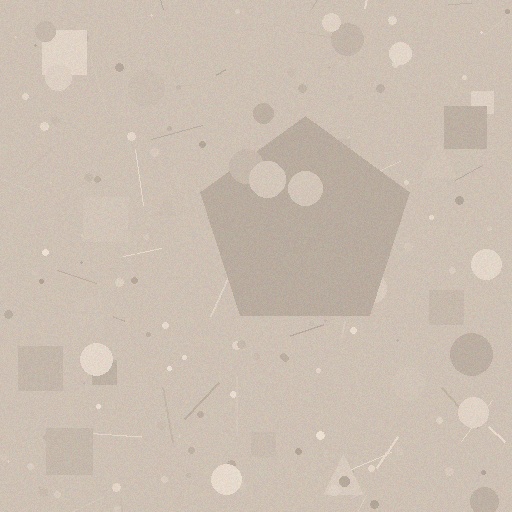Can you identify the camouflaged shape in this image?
The camouflaged shape is a pentagon.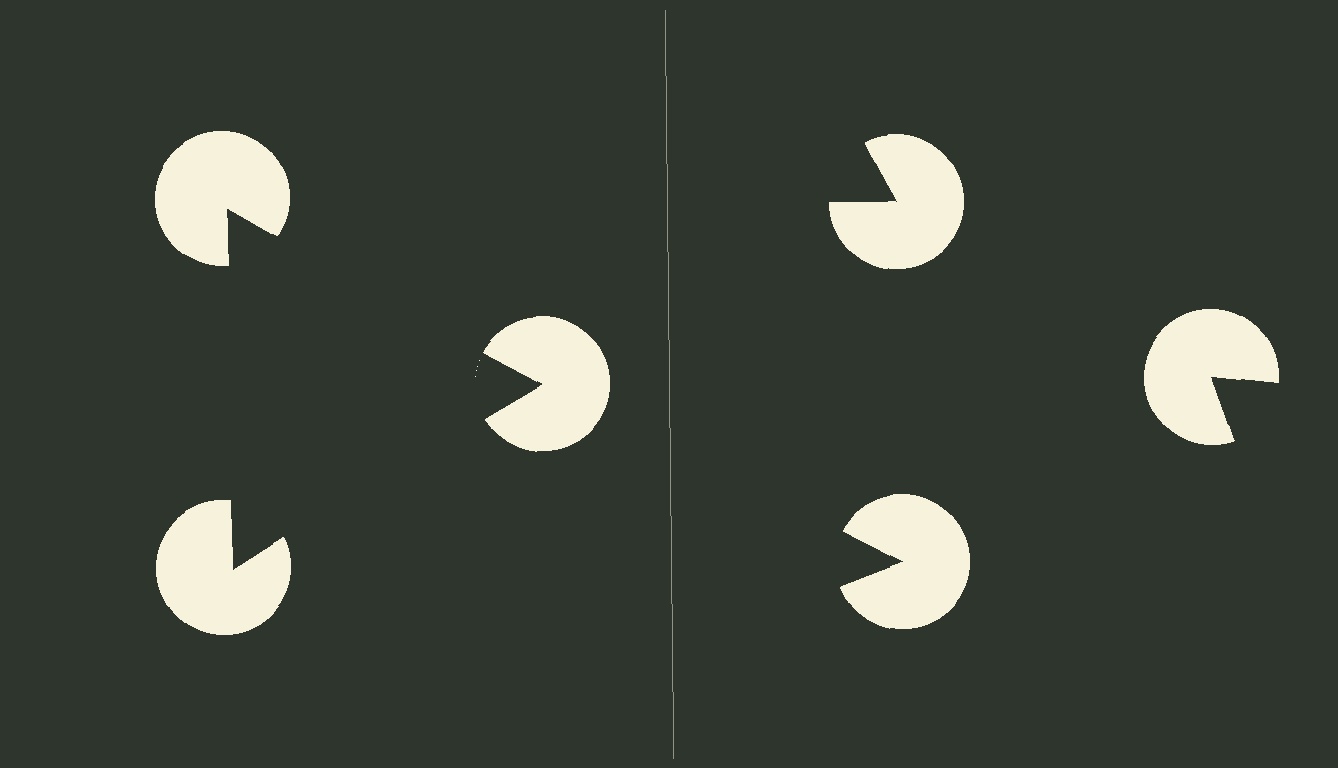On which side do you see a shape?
An illusory triangle appears on the left side. On the right side the wedge cuts are rotated, so no coherent shape forms.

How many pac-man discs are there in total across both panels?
6 — 3 on each side.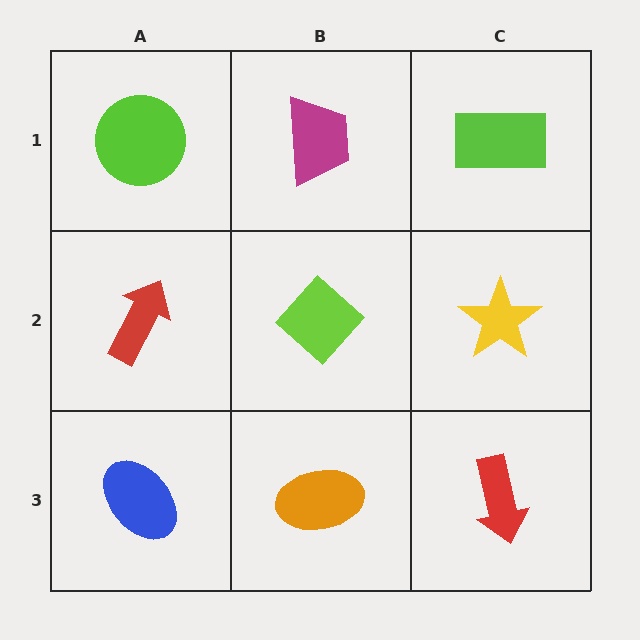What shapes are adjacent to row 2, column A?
A lime circle (row 1, column A), a blue ellipse (row 3, column A), a lime diamond (row 2, column B).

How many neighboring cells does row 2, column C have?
3.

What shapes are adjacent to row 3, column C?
A yellow star (row 2, column C), an orange ellipse (row 3, column B).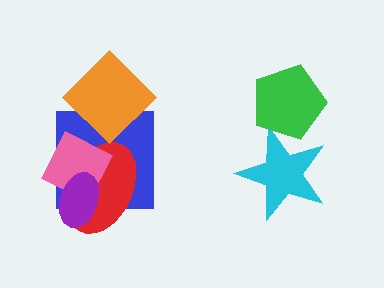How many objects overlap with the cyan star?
1 object overlaps with the cyan star.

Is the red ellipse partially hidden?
Yes, it is partially covered by another shape.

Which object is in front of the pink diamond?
The purple ellipse is in front of the pink diamond.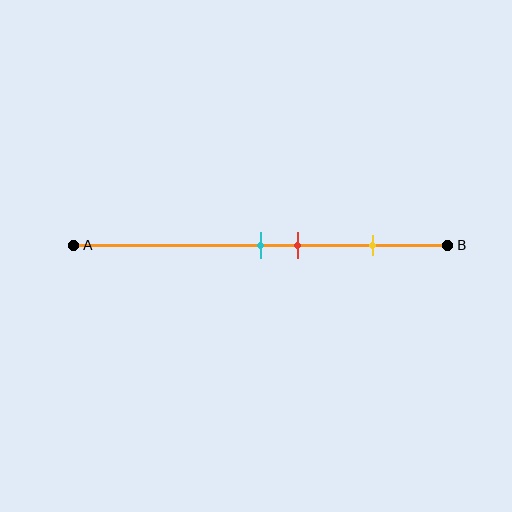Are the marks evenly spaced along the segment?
No, the marks are not evenly spaced.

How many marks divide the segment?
There are 3 marks dividing the segment.